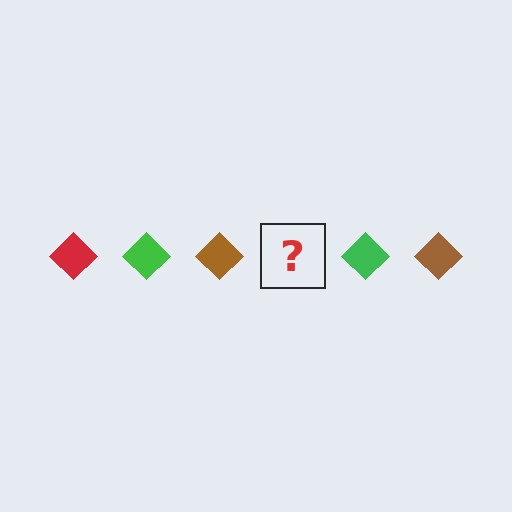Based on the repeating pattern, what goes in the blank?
The blank should be a red diamond.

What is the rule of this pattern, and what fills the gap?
The rule is that the pattern cycles through red, green, brown diamonds. The gap should be filled with a red diamond.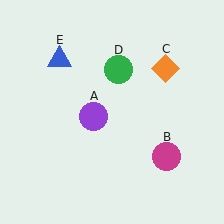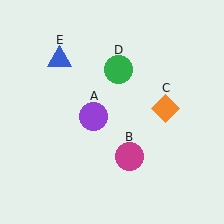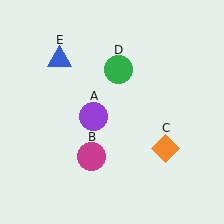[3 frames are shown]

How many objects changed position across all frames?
2 objects changed position: magenta circle (object B), orange diamond (object C).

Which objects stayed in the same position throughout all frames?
Purple circle (object A) and green circle (object D) and blue triangle (object E) remained stationary.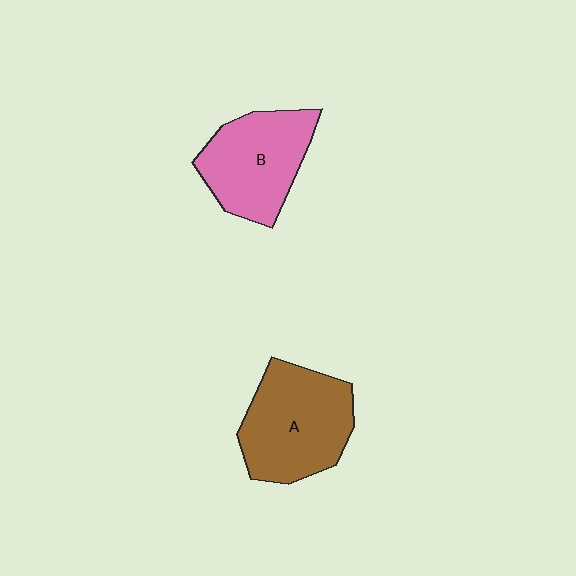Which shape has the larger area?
Shape A (brown).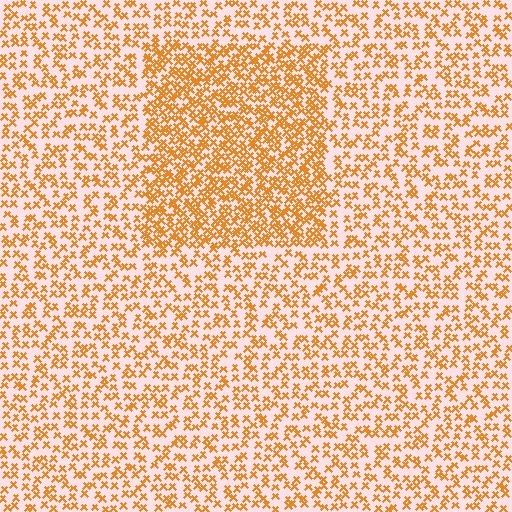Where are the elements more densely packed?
The elements are more densely packed inside the rectangle boundary.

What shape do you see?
I see a rectangle.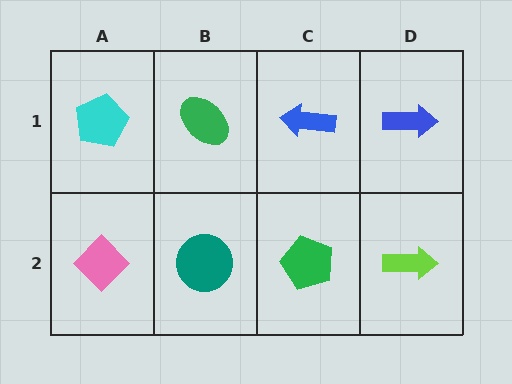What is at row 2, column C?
A green pentagon.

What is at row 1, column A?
A cyan pentagon.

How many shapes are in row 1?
4 shapes.